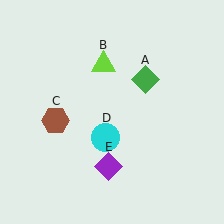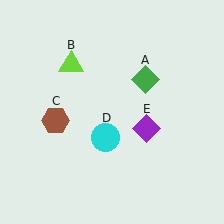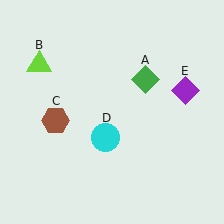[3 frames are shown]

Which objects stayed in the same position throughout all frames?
Green diamond (object A) and brown hexagon (object C) and cyan circle (object D) remained stationary.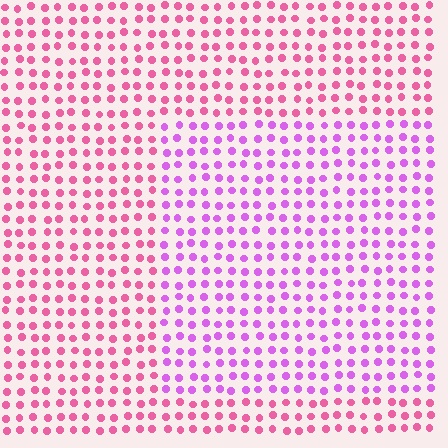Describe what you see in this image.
The image is filled with small pink elements in a uniform arrangement. A rectangle-shaped region is visible where the elements are tinted to a slightly different hue, forming a subtle color boundary.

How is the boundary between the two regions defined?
The boundary is defined purely by a slight shift in hue (about 39 degrees). Spacing, size, and orientation are identical on both sides.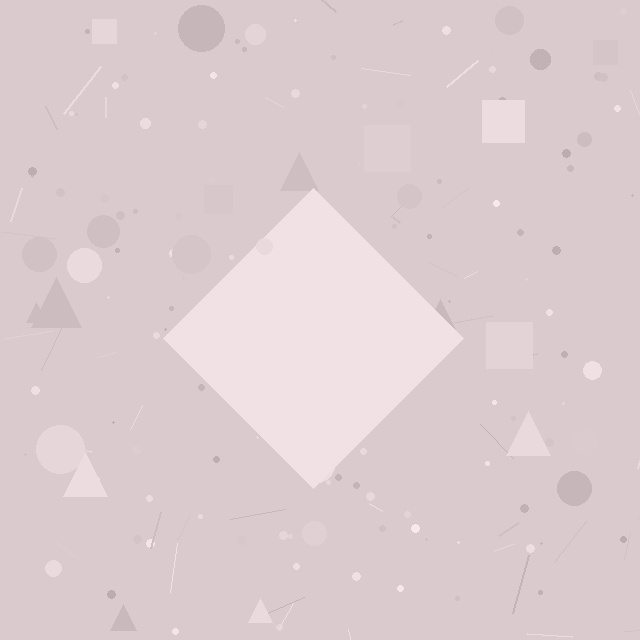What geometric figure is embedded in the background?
A diamond is embedded in the background.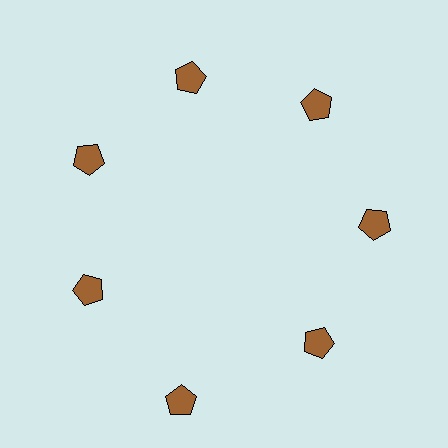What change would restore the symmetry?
The symmetry would be restored by moving it inward, back onto the ring so that all 7 pentagons sit at equal angles and equal distance from the center.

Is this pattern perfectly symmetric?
No. The 7 brown pentagons are arranged in a ring, but one element near the 6 o'clock position is pushed outward from the center, breaking the 7-fold rotational symmetry.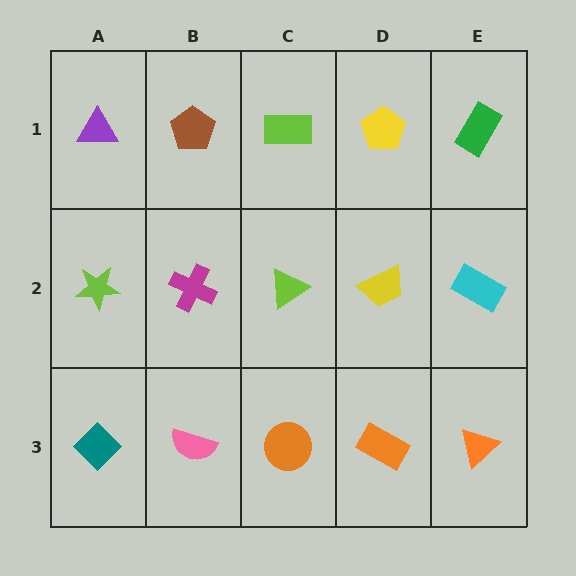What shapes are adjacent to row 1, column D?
A yellow trapezoid (row 2, column D), a lime rectangle (row 1, column C), a green rectangle (row 1, column E).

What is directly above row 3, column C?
A lime triangle.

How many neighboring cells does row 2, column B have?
4.